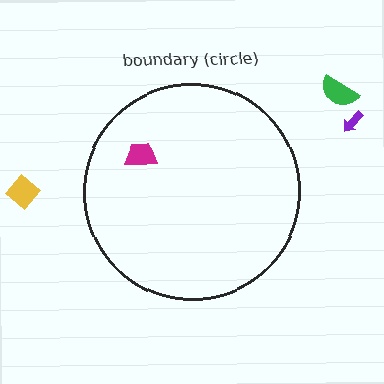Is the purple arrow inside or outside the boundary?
Outside.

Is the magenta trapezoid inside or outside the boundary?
Inside.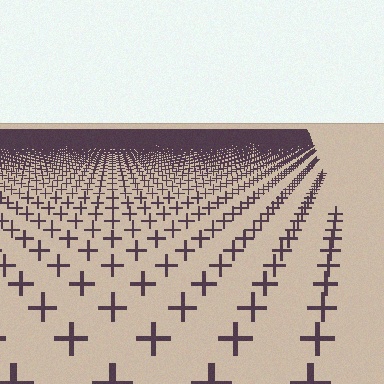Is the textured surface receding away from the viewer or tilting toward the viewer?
The surface is receding away from the viewer. Texture elements get smaller and denser toward the top.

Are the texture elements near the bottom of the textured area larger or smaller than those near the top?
Larger. Near the bottom, elements are closer to the viewer and appear at a bigger on-screen size.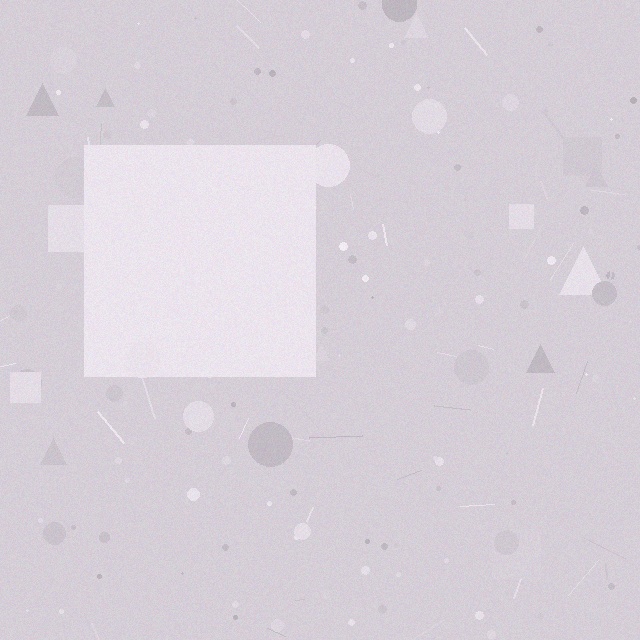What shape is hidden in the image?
A square is hidden in the image.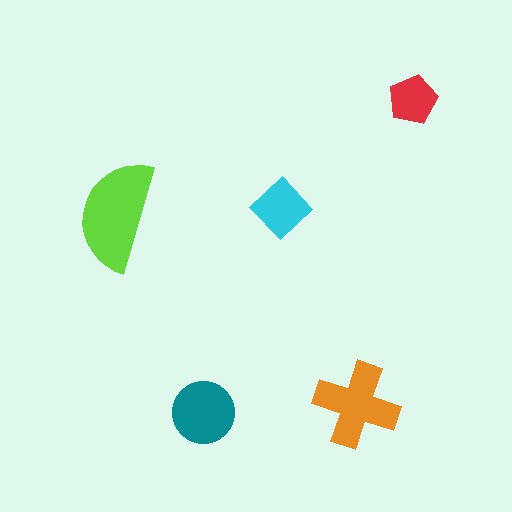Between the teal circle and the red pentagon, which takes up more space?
The teal circle.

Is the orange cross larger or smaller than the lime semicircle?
Smaller.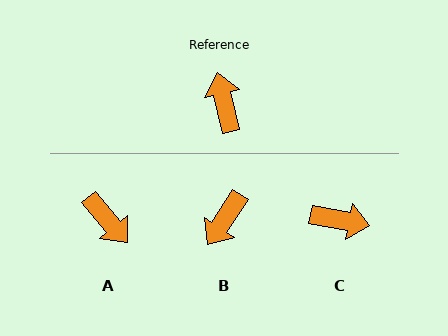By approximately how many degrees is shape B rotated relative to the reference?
Approximately 133 degrees counter-clockwise.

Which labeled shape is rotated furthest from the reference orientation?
A, about 153 degrees away.